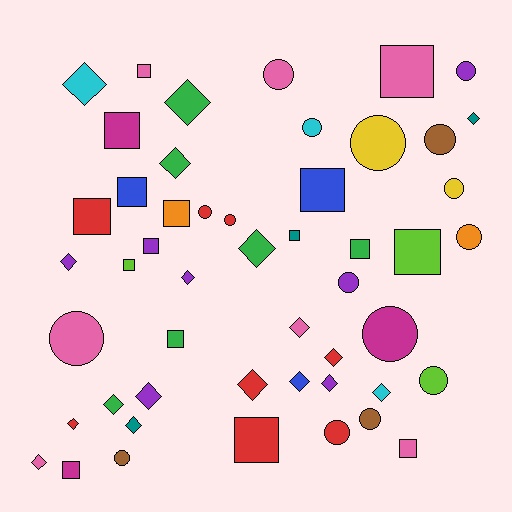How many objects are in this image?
There are 50 objects.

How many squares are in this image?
There are 16 squares.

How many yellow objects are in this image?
There are 2 yellow objects.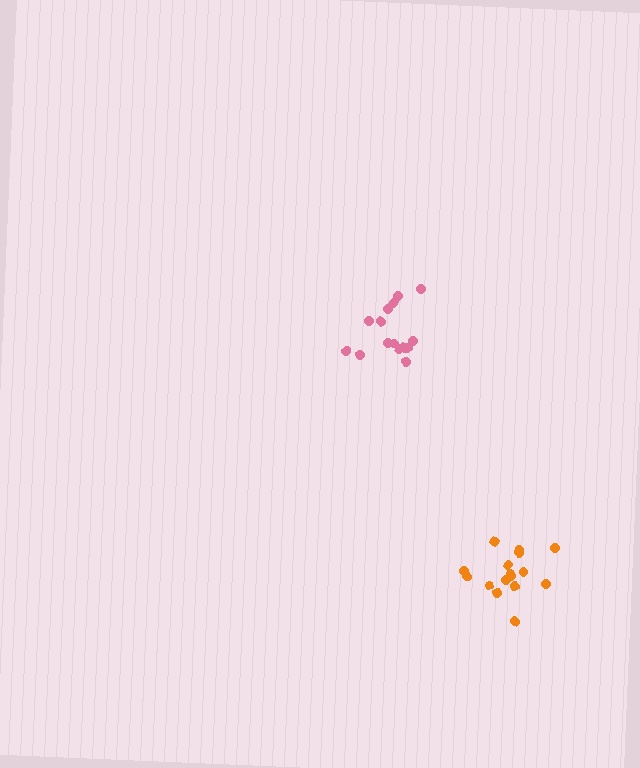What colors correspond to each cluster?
The clusters are colored: pink, orange.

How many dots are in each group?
Group 1: 15 dots, Group 2: 16 dots (31 total).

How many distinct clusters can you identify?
There are 2 distinct clusters.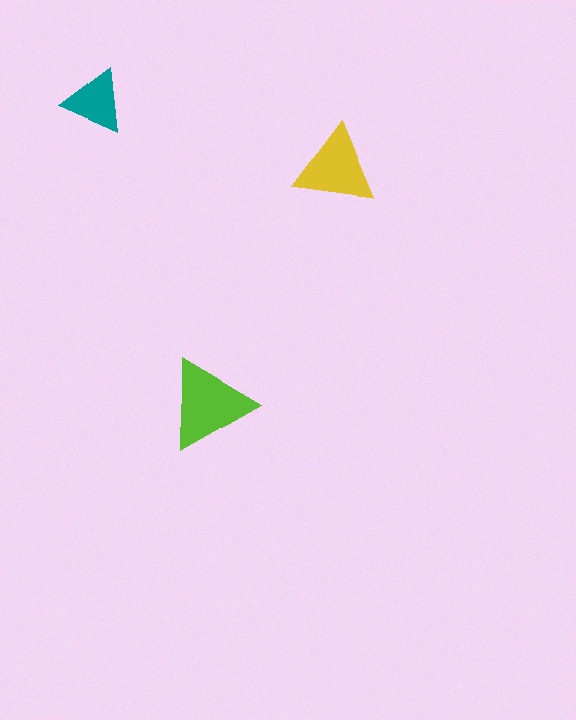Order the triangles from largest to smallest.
the lime one, the yellow one, the teal one.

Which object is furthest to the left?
The teal triangle is leftmost.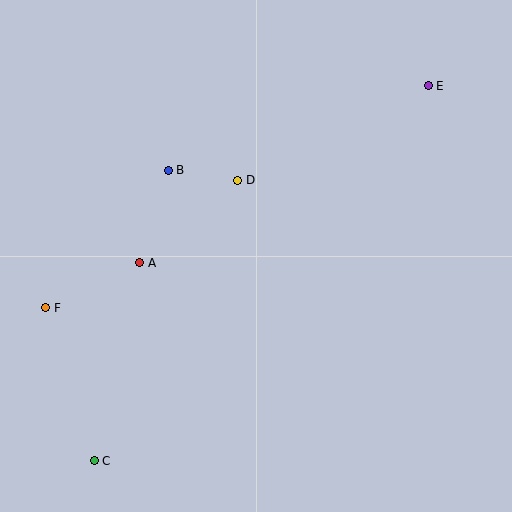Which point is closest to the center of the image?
Point D at (238, 180) is closest to the center.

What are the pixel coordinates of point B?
Point B is at (168, 170).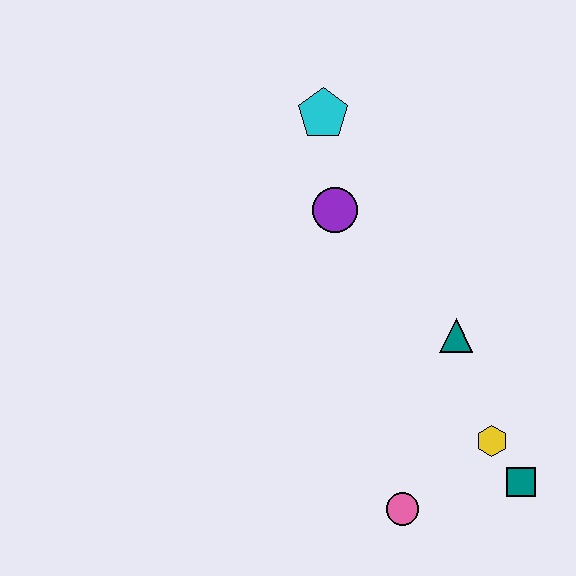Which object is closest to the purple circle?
The cyan pentagon is closest to the purple circle.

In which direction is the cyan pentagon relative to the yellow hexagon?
The cyan pentagon is above the yellow hexagon.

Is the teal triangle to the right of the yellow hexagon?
No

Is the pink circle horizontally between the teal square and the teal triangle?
No